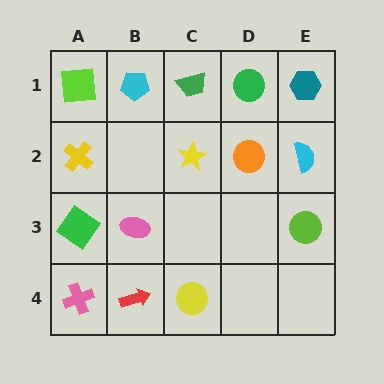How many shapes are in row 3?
3 shapes.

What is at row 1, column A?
A lime square.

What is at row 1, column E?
A teal hexagon.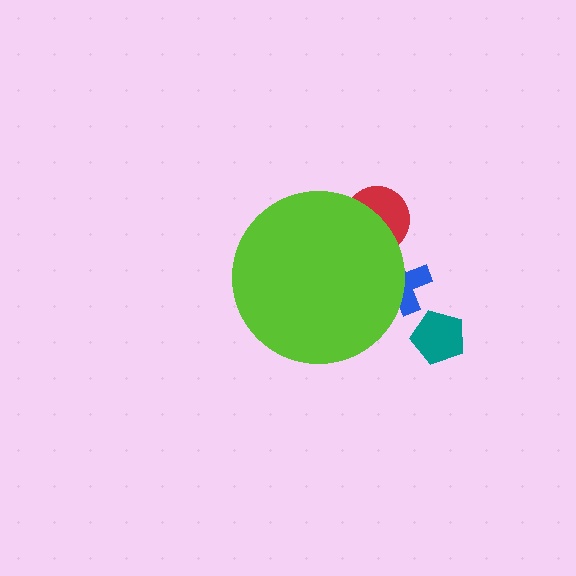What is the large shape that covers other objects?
A lime circle.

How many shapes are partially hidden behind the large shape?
2 shapes are partially hidden.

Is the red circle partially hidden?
Yes, the red circle is partially hidden behind the lime circle.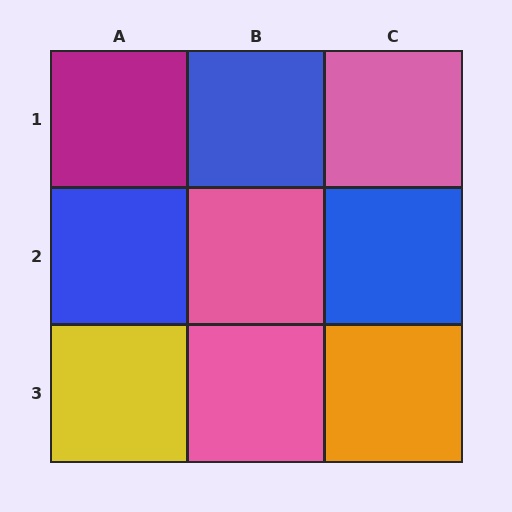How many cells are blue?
3 cells are blue.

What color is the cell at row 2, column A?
Blue.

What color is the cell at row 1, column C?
Pink.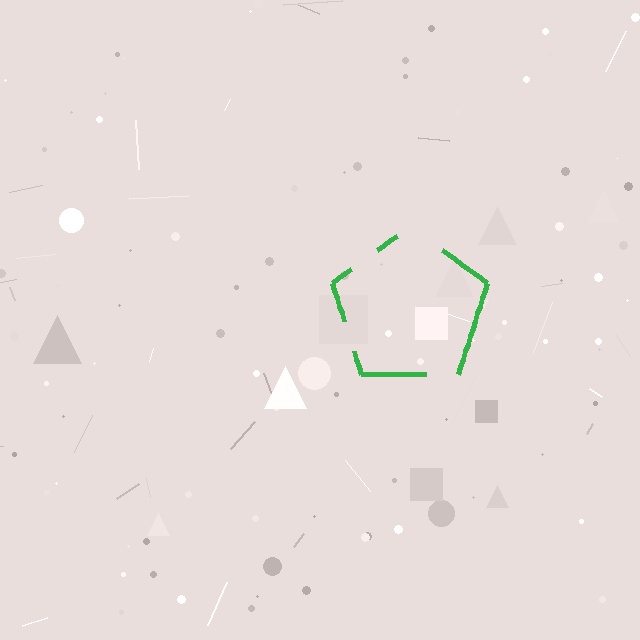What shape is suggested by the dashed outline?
The dashed outline suggests a pentagon.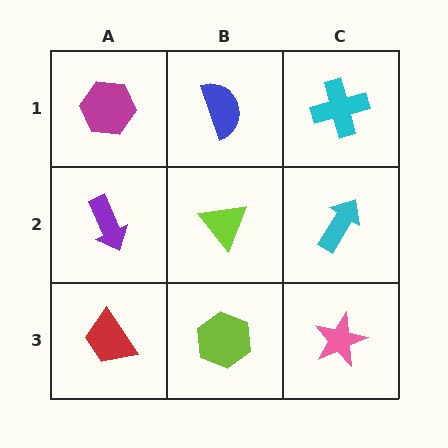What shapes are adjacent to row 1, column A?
A purple arrow (row 2, column A), a blue semicircle (row 1, column B).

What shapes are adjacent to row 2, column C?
A cyan cross (row 1, column C), a pink star (row 3, column C), a lime triangle (row 2, column B).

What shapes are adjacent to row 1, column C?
A cyan arrow (row 2, column C), a blue semicircle (row 1, column B).